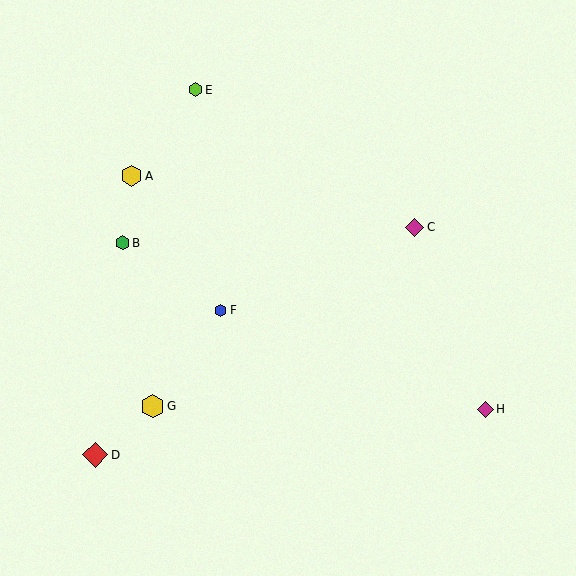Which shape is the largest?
The red diamond (labeled D) is the largest.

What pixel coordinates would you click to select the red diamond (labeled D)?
Click at (95, 455) to select the red diamond D.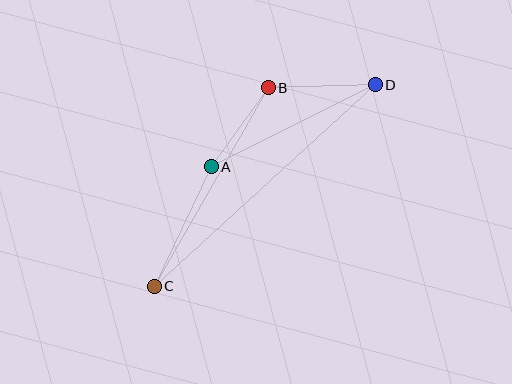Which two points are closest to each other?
Points A and B are closest to each other.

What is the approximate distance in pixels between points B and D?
The distance between B and D is approximately 107 pixels.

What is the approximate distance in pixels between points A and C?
The distance between A and C is approximately 133 pixels.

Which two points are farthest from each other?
Points C and D are farthest from each other.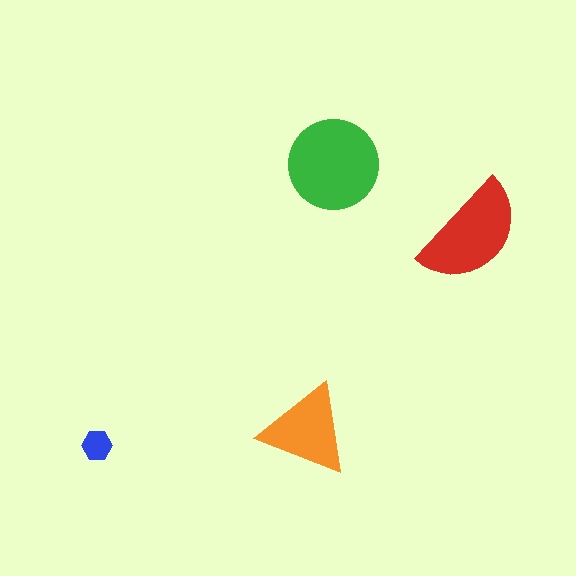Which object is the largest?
The green circle.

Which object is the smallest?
The blue hexagon.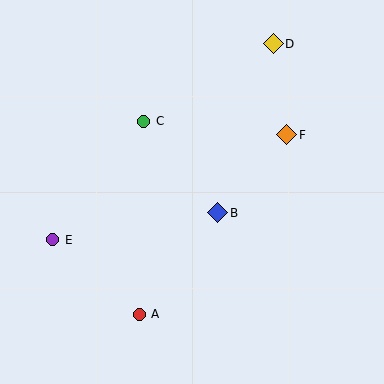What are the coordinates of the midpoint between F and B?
The midpoint between F and B is at (252, 174).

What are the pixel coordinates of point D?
Point D is at (273, 44).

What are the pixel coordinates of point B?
Point B is at (218, 213).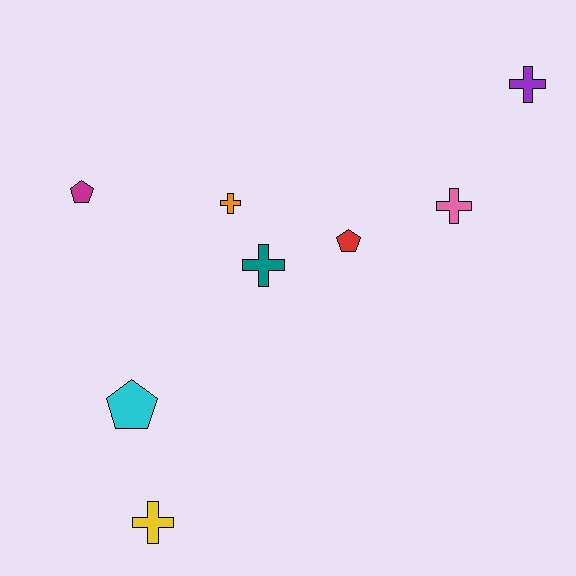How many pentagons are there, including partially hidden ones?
There are 3 pentagons.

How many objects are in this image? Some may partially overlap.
There are 8 objects.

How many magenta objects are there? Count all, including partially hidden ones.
There is 1 magenta object.